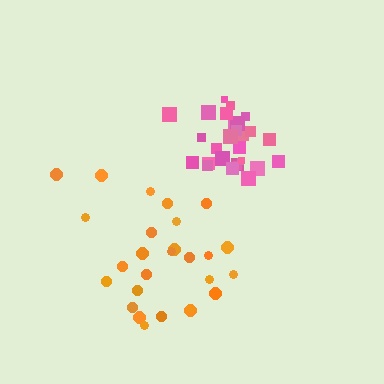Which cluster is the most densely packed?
Pink.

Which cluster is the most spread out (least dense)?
Orange.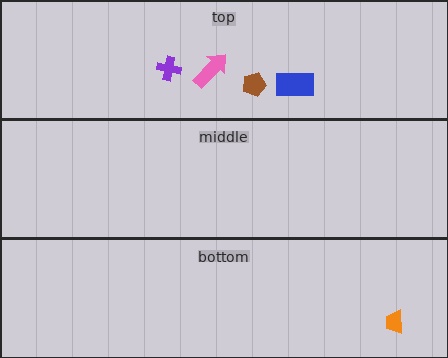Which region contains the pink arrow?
The top region.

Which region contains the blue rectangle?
The top region.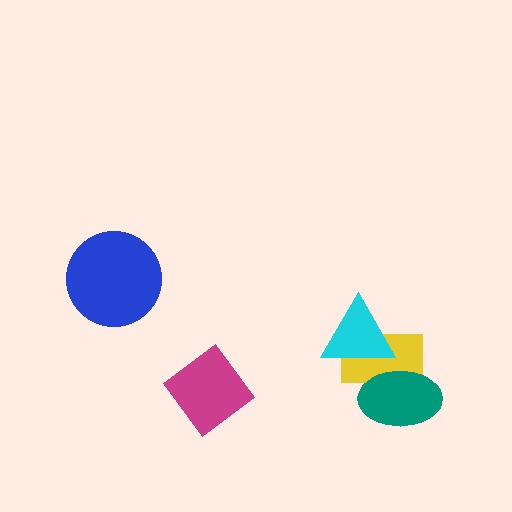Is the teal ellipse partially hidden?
Yes, it is partially covered by another shape.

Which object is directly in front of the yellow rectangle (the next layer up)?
The teal ellipse is directly in front of the yellow rectangle.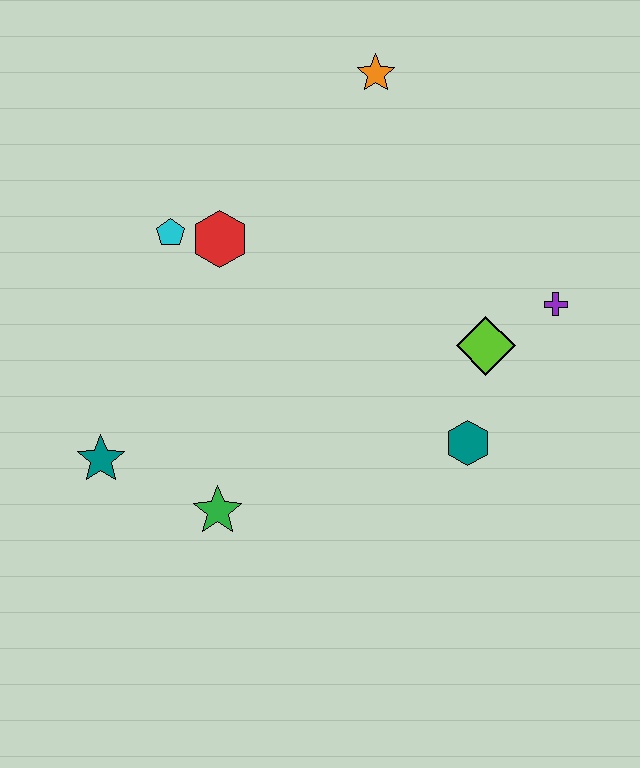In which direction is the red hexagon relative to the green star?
The red hexagon is above the green star.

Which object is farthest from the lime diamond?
The teal star is farthest from the lime diamond.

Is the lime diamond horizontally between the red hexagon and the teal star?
No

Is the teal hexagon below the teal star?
No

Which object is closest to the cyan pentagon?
The red hexagon is closest to the cyan pentagon.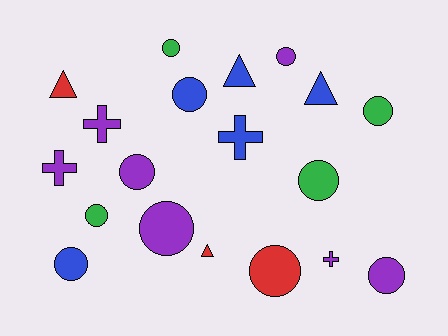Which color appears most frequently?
Purple, with 7 objects.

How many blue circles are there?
There are 2 blue circles.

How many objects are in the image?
There are 19 objects.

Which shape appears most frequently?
Circle, with 11 objects.